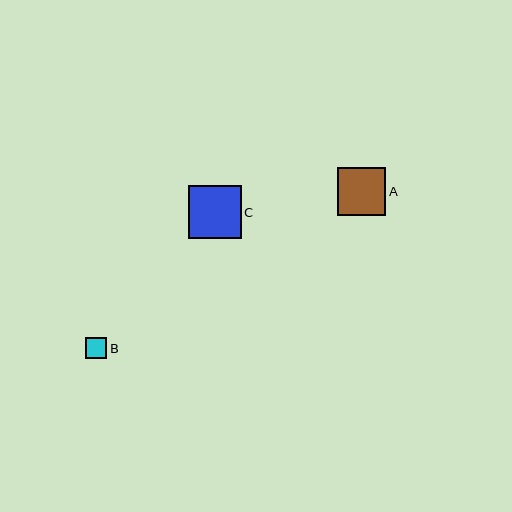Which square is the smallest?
Square B is the smallest with a size of approximately 21 pixels.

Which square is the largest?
Square C is the largest with a size of approximately 53 pixels.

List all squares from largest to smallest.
From largest to smallest: C, A, B.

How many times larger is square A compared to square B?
Square A is approximately 2.3 times the size of square B.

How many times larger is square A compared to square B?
Square A is approximately 2.3 times the size of square B.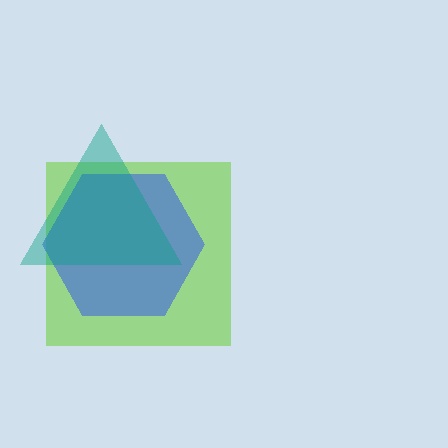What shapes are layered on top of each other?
The layered shapes are: a lime square, a blue hexagon, a teal triangle.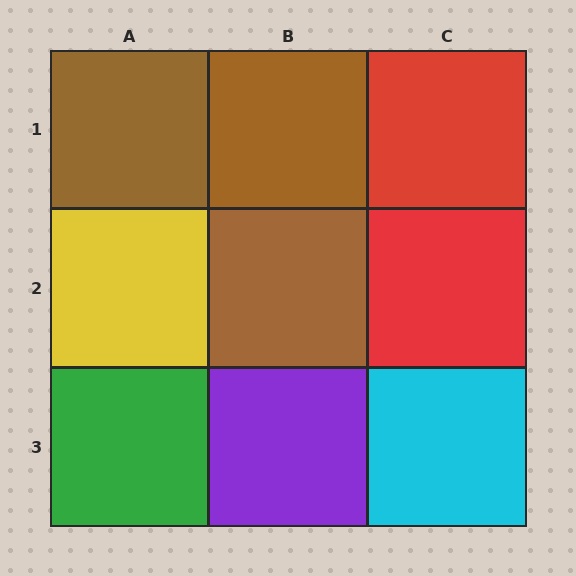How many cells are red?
2 cells are red.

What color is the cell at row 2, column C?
Red.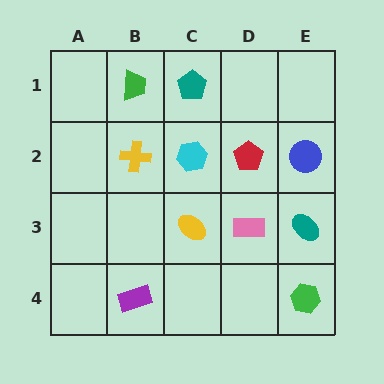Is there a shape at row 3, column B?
No, that cell is empty.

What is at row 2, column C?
A cyan hexagon.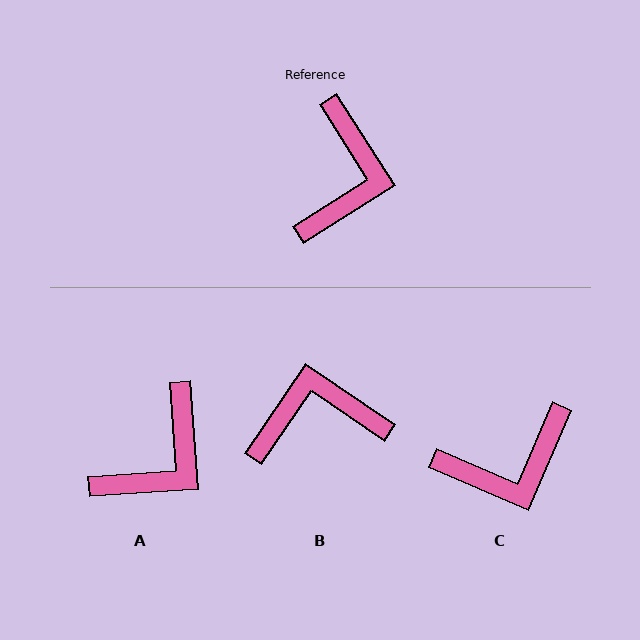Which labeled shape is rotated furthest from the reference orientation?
B, about 113 degrees away.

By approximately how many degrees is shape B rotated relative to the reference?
Approximately 113 degrees counter-clockwise.